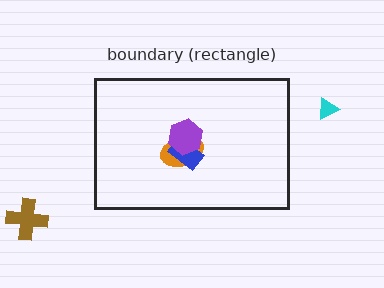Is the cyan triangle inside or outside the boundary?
Outside.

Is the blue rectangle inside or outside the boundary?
Inside.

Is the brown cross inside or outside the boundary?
Outside.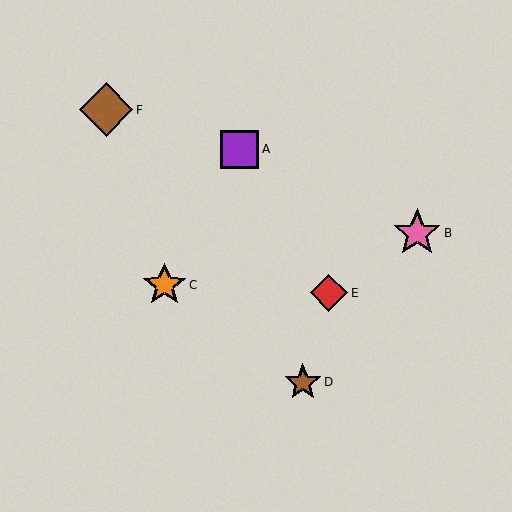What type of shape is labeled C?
Shape C is an orange star.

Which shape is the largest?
The brown diamond (labeled F) is the largest.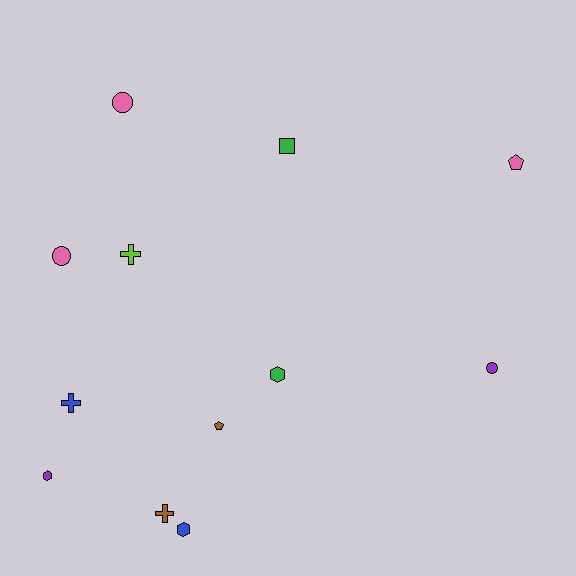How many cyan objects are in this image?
There are no cyan objects.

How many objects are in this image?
There are 12 objects.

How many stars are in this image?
There are no stars.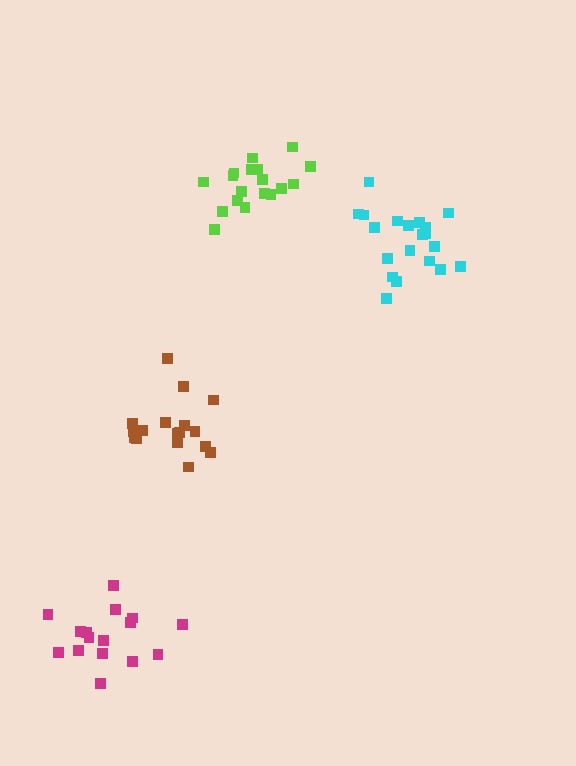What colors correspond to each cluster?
The clusters are colored: cyan, lime, brown, magenta.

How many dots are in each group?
Group 1: 20 dots, Group 2: 18 dots, Group 3: 17 dots, Group 4: 16 dots (71 total).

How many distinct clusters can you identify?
There are 4 distinct clusters.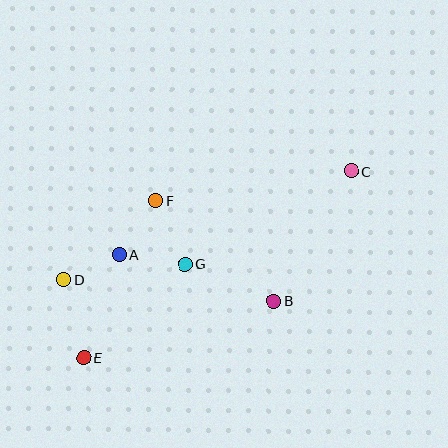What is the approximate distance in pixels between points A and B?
The distance between A and B is approximately 161 pixels.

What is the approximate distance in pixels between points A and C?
The distance between A and C is approximately 246 pixels.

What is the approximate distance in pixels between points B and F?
The distance between B and F is approximately 154 pixels.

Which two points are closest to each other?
Points A and D are closest to each other.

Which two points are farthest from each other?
Points C and E are farthest from each other.